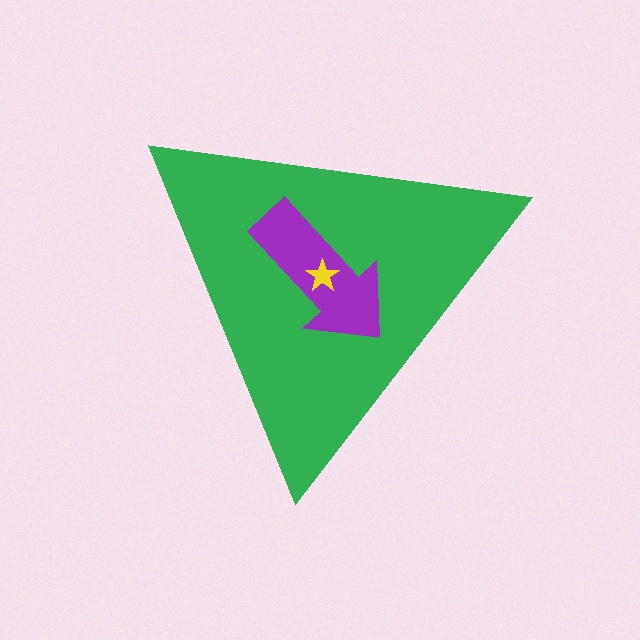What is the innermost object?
The yellow star.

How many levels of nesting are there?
3.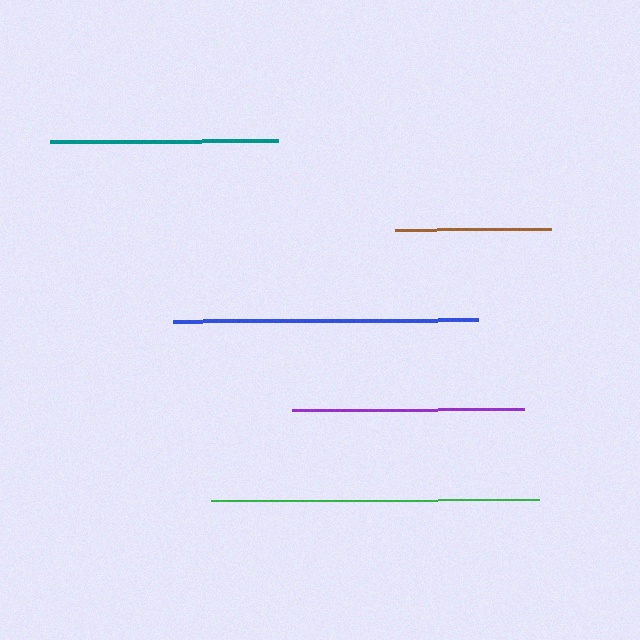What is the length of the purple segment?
The purple segment is approximately 231 pixels long.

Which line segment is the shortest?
The brown line is the shortest at approximately 157 pixels.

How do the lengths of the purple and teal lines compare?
The purple and teal lines are approximately the same length.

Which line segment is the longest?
The green line is the longest at approximately 328 pixels.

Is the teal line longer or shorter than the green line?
The green line is longer than the teal line.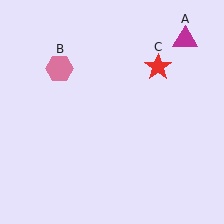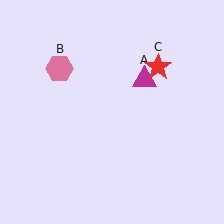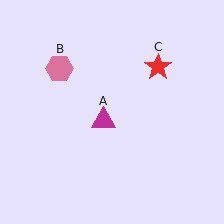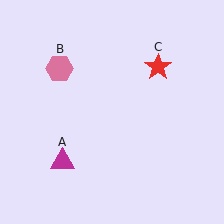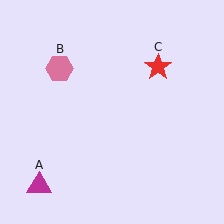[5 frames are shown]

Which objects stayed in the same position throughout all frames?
Pink hexagon (object B) and red star (object C) remained stationary.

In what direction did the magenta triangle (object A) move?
The magenta triangle (object A) moved down and to the left.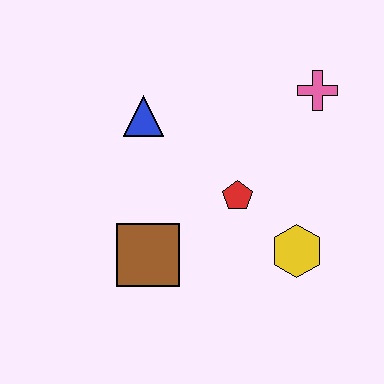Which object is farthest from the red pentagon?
The pink cross is farthest from the red pentagon.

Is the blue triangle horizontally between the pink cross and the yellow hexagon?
No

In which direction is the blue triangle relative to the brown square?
The blue triangle is above the brown square.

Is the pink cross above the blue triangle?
Yes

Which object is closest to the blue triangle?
The red pentagon is closest to the blue triangle.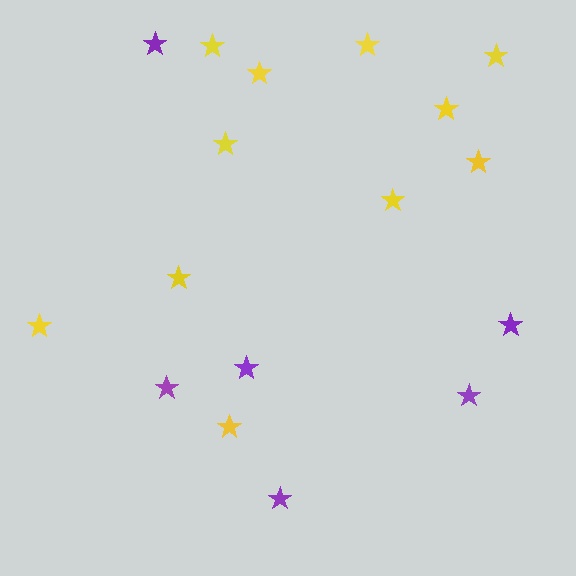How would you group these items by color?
There are 2 groups: one group of purple stars (6) and one group of yellow stars (11).